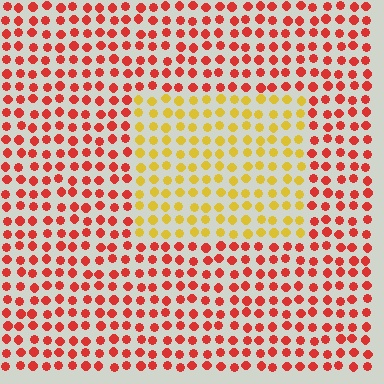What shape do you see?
I see a rectangle.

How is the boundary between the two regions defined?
The boundary is defined purely by a slight shift in hue (about 51 degrees). Spacing, size, and orientation are identical on both sides.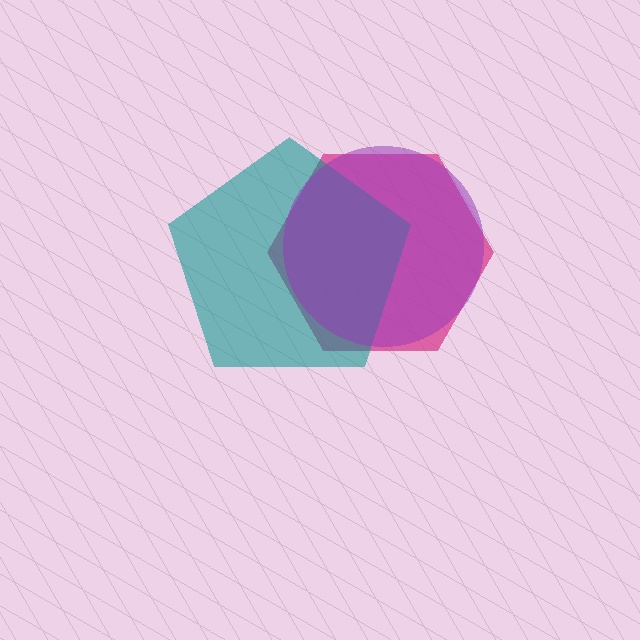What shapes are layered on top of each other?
The layered shapes are: a magenta hexagon, a teal pentagon, a purple circle.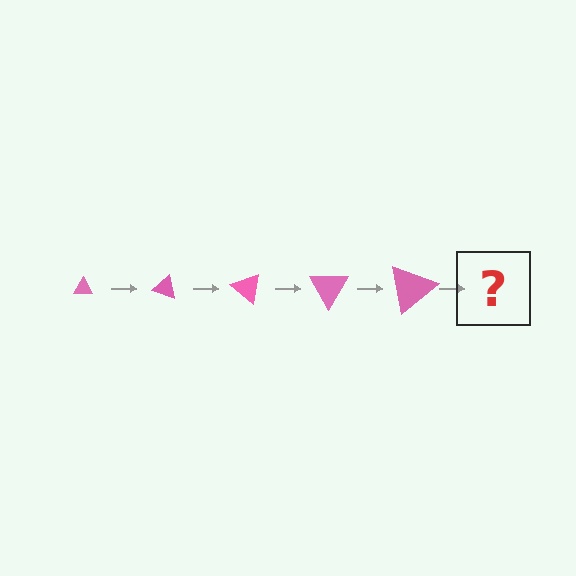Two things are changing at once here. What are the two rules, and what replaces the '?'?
The two rules are that the triangle grows larger each step and it rotates 20 degrees each step. The '?' should be a triangle, larger than the previous one and rotated 100 degrees from the start.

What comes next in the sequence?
The next element should be a triangle, larger than the previous one and rotated 100 degrees from the start.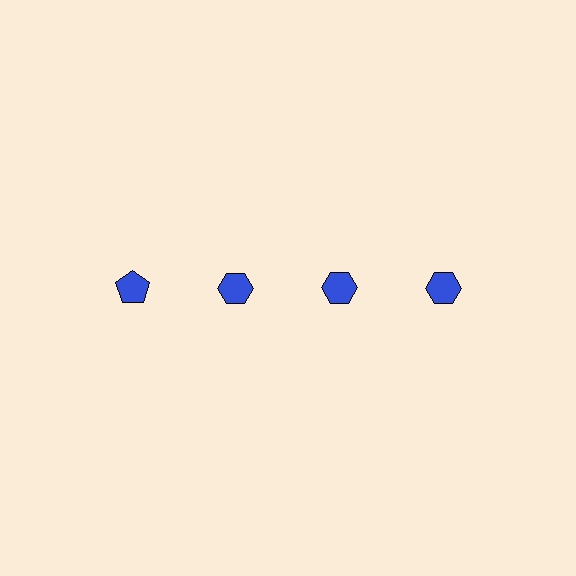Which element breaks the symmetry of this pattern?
The blue pentagon in the top row, leftmost column breaks the symmetry. All other shapes are blue hexagons.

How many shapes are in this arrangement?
There are 4 shapes arranged in a grid pattern.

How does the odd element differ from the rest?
It has a different shape: pentagon instead of hexagon.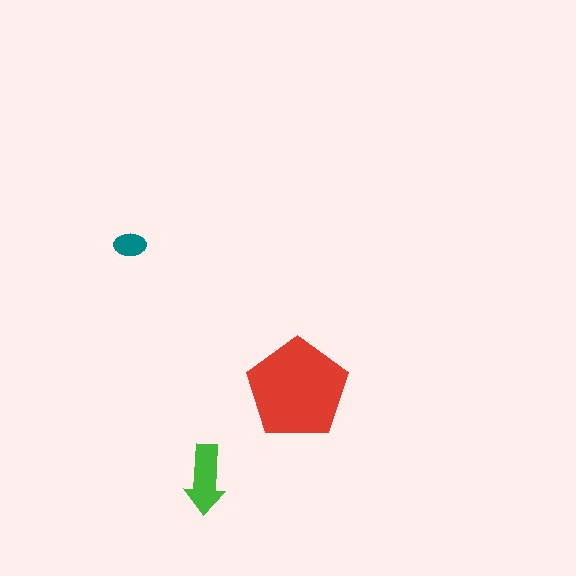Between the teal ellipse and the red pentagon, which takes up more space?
The red pentagon.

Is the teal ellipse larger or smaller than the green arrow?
Smaller.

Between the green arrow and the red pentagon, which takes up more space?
The red pentagon.